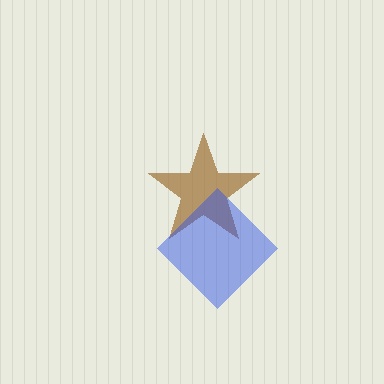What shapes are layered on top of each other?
The layered shapes are: a brown star, a blue diamond.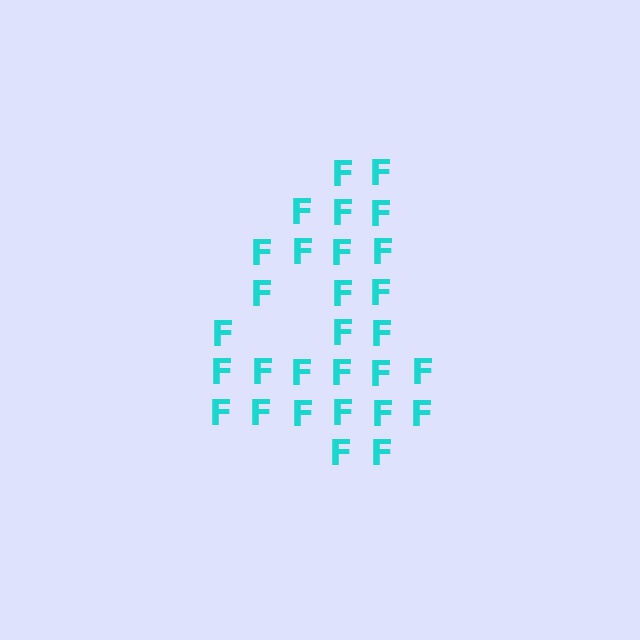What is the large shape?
The large shape is the digit 4.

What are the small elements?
The small elements are letter F's.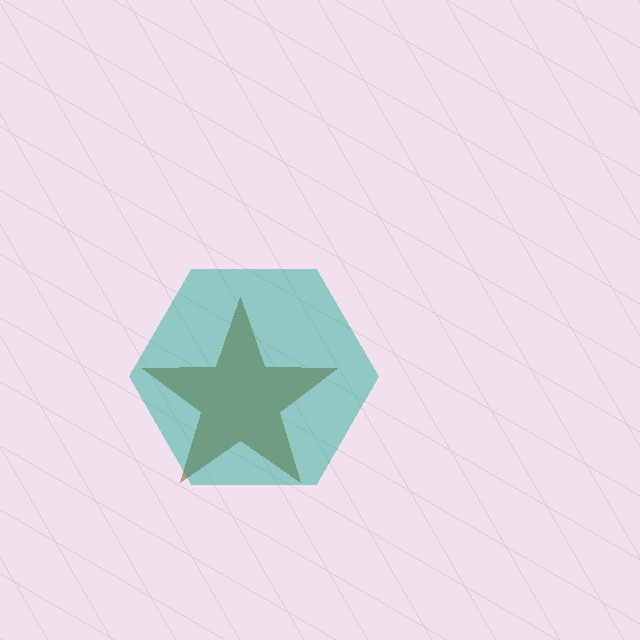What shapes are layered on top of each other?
The layered shapes are: a brown star, a teal hexagon.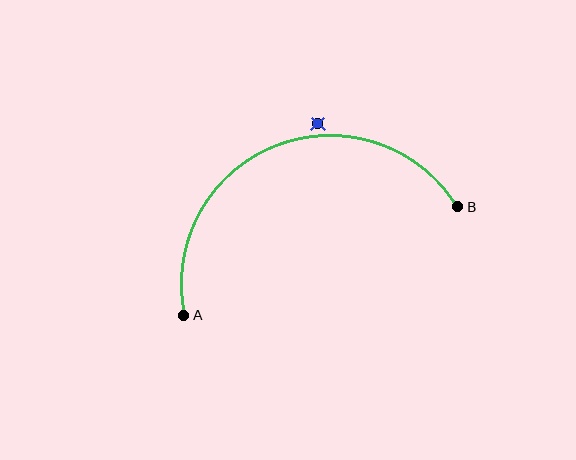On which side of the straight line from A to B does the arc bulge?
The arc bulges above the straight line connecting A and B.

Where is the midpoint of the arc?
The arc midpoint is the point on the curve farthest from the straight line joining A and B. It sits above that line.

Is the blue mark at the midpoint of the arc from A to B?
No — the blue mark does not lie on the arc at all. It sits slightly outside the curve.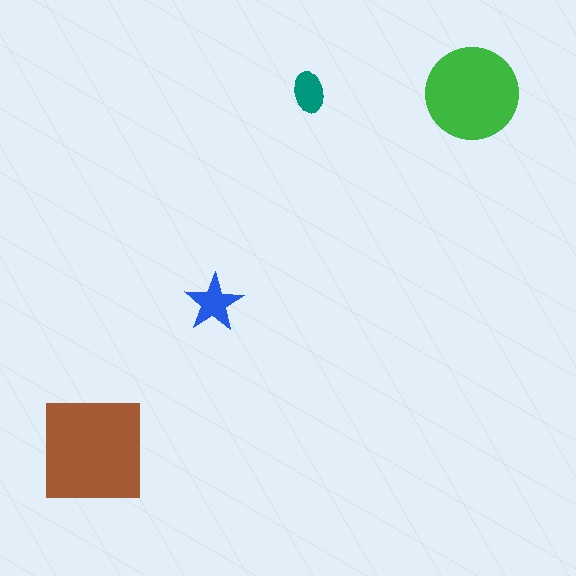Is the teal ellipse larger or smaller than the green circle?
Smaller.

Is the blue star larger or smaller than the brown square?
Smaller.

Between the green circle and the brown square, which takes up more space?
The brown square.